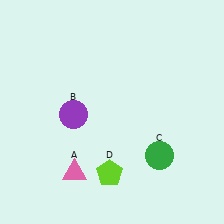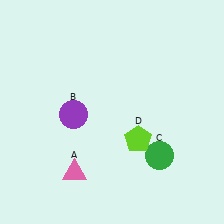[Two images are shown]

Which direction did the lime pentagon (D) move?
The lime pentagon (D) moved up.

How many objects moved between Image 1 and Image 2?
1 object moved between the two images.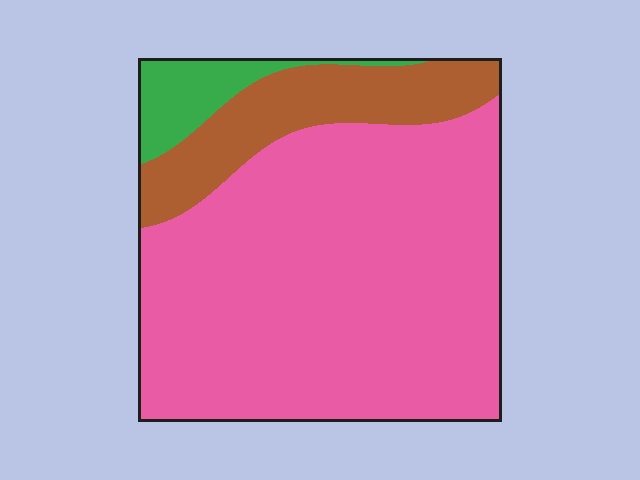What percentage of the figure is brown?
Brown takes up about one sixth (1/6) of the figure.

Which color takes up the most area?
Pink, at roughly 75%.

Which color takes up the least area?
Green, at roughly 5%.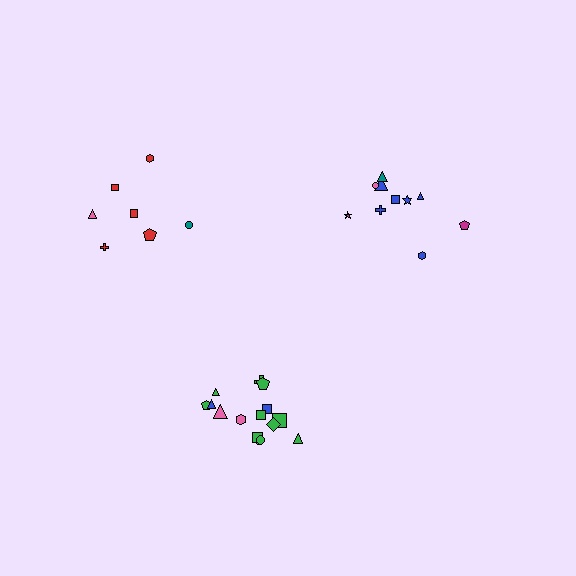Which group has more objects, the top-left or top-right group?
The top-right group.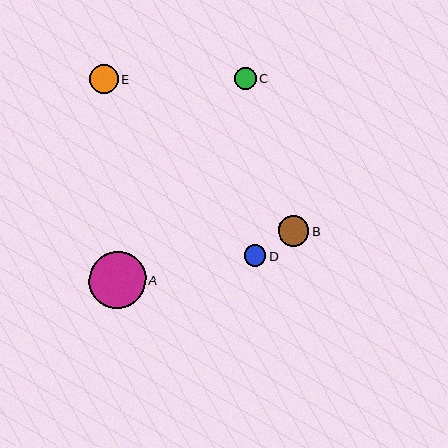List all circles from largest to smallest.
From largest to smallest: A, B, E, C, D.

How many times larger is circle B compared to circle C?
Circle B is approximately 1.4 times the size of circle C.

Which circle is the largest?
Circle A is the largest with a size of approximately 57 pixels.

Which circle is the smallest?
Circle D is the smallest with a size of approximately 22 pixels.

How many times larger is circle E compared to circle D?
Circle E is approximately 1.4 times the size of circle D.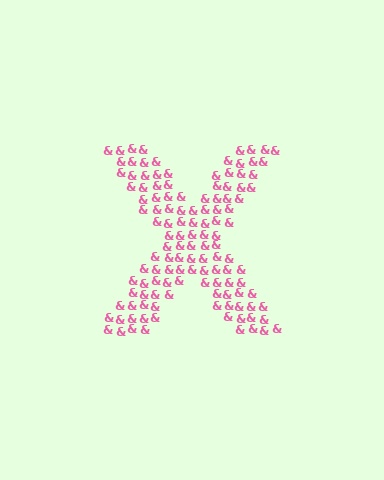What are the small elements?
The small elements are ampersands.